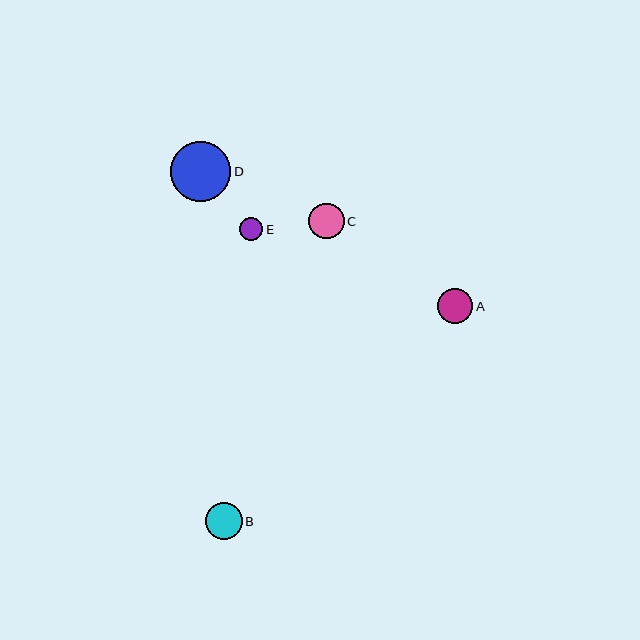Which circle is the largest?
Circle D is the largest with a size of approximately 61 pixels.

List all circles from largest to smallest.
From largest to smallest: D, B, C, A, E.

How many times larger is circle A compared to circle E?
Circle A is approximately 1.5 times the size of circle E.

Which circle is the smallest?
Circle E is the smallest with a size of approximately 24 pixels.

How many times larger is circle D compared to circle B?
Circle D is approximately 1.6 times the size of circle B.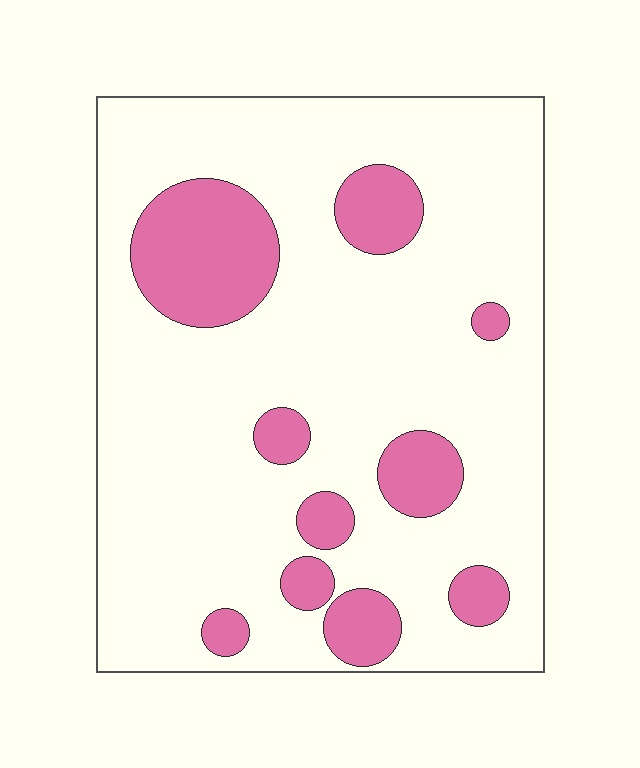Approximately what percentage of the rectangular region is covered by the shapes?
Approximately 20%.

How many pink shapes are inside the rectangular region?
10.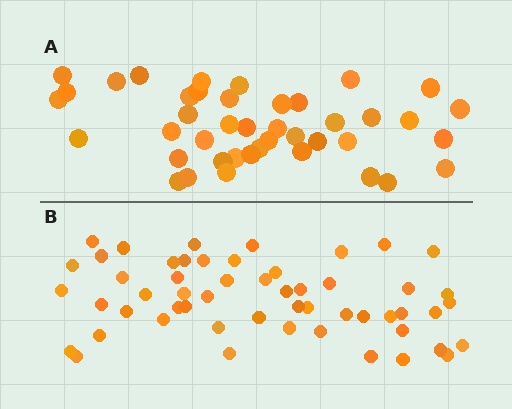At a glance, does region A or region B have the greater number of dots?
Region B (the bottom region) has more dots.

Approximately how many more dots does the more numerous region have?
Region B has roughly 12 or so more dots than region A.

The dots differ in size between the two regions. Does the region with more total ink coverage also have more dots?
No. Region A has more total ink coverage because its dots are larger, but region B actually contains more individual dots. Total area can be misleading — the number of items is what matters here.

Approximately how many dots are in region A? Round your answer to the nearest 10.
About 40 dots. (The exact count is 42, which rounds to 40.)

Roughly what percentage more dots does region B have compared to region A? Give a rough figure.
About 30% more.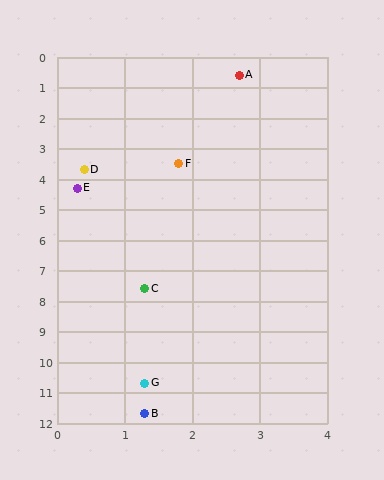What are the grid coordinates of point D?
Point D is at approximately (0.4, 3.7).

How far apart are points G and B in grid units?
Points G and B are about 1.0 grid units apart.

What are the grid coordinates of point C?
Point C is at approximately (1.3, 7.6).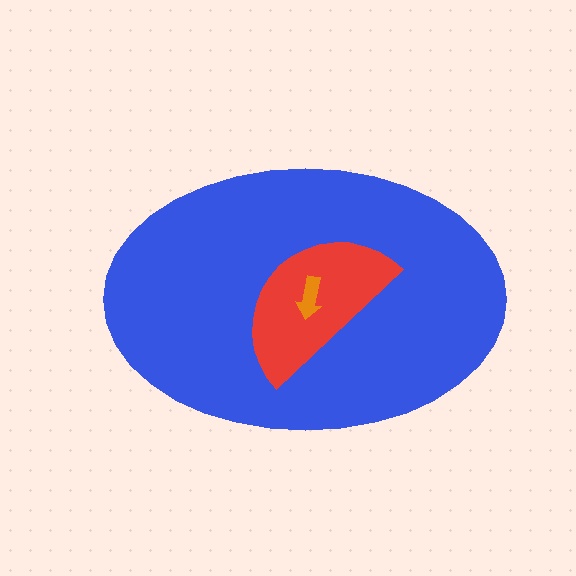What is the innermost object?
The orange arrow.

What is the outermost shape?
The blue ellipse.